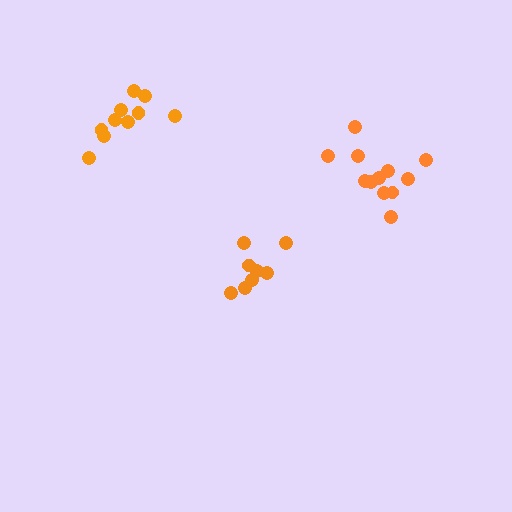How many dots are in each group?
Group 1: 8 dots, Group 2: 10 dots, Group 3: 12 dots (30 total).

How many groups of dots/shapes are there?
There are 3 groups.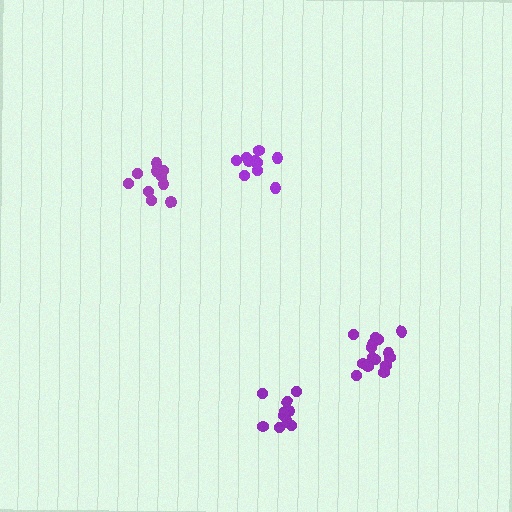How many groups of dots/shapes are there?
There are 4 groups.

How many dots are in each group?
Group 1: 15 dots, Group 2: 10 dots, Group 3: 11 dots, Group 4: 11 dots (47 total).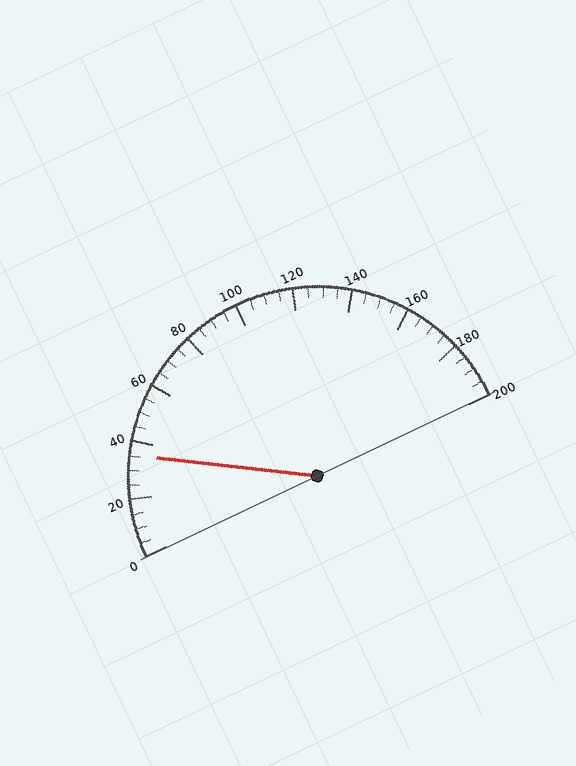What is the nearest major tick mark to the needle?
The nearest major tick mark is 40.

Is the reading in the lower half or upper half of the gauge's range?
The reading is in the lower half of the range (0 to 200).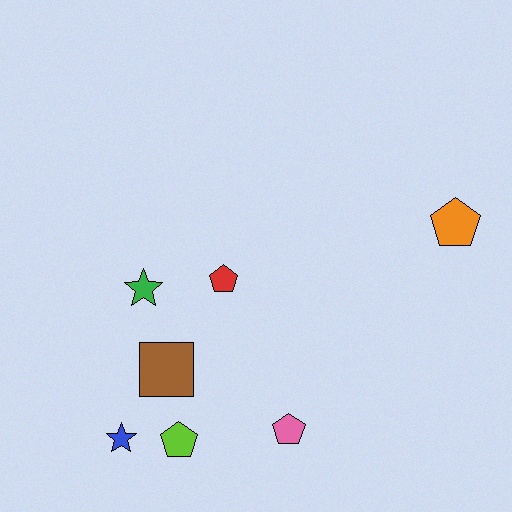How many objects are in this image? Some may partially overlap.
There are 7 objects.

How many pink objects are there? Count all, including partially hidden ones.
There is 1 pink object.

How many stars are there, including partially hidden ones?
There are 2 stars.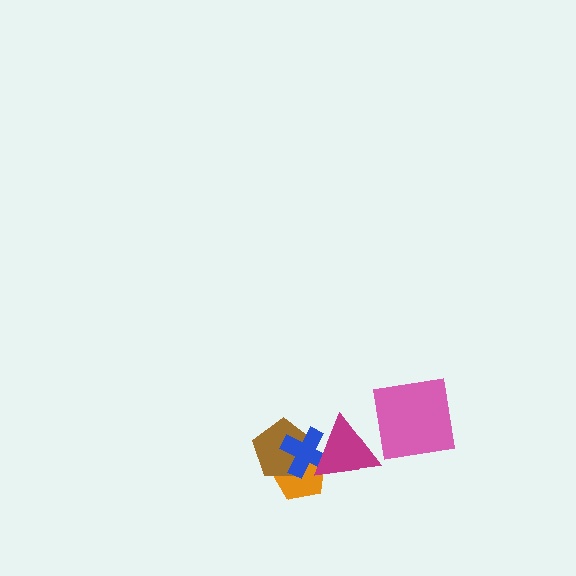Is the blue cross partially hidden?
Yes, it is partially covered by another shape.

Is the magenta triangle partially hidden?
No, no other shape covers it.